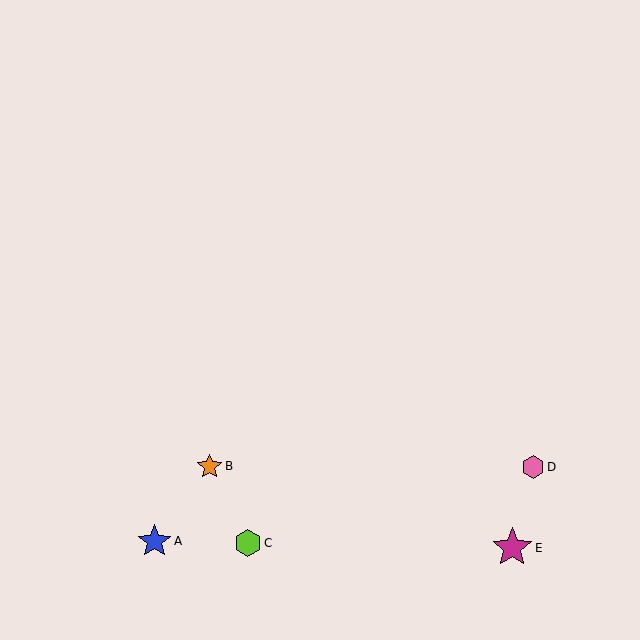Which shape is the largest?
The magenta star (labeled E) is the largest.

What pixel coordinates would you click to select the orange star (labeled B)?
Click at (209, 466) to select the orange star B.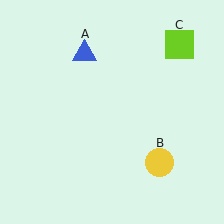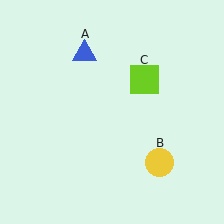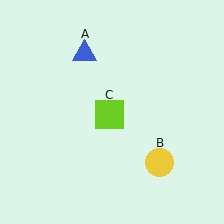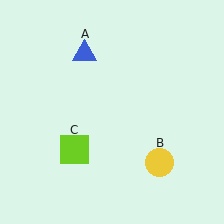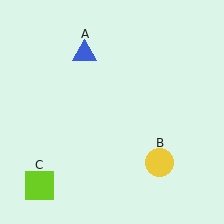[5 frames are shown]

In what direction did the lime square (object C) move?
The lime square (object C) moved down and to the left.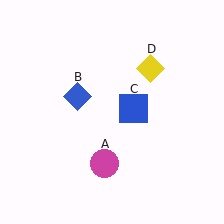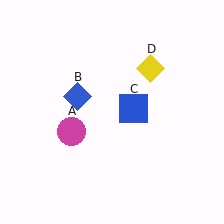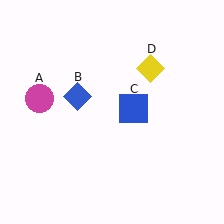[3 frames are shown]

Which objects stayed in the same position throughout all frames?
Blue diamond (object B) and blue square (object C) and yellow diamond (object D) remained stationary.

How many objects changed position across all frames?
1 object changed position: magenta circle (object A).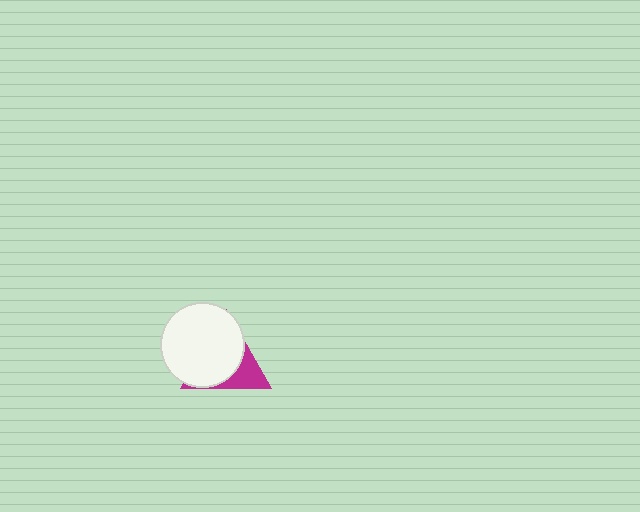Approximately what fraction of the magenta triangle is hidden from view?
Roughly 68% of the magenta triangle is hidden behind the white circle.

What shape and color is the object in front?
The object in front is a white circle.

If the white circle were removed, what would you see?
You would see the complete magenta triangle.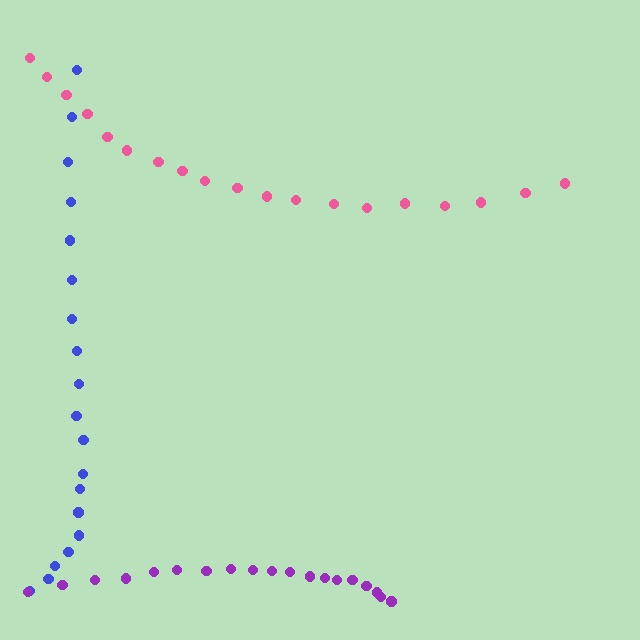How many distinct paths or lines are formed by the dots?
There are 3 distinct paths.